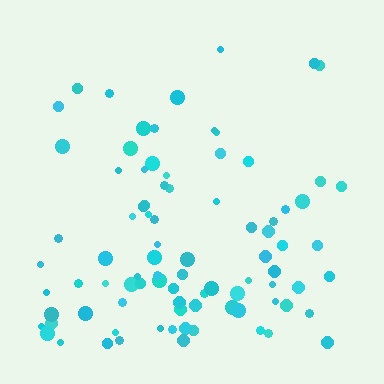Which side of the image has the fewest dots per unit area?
The top.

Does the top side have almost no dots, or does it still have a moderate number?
Still a moderate number, just noticeably fewer than the bottom.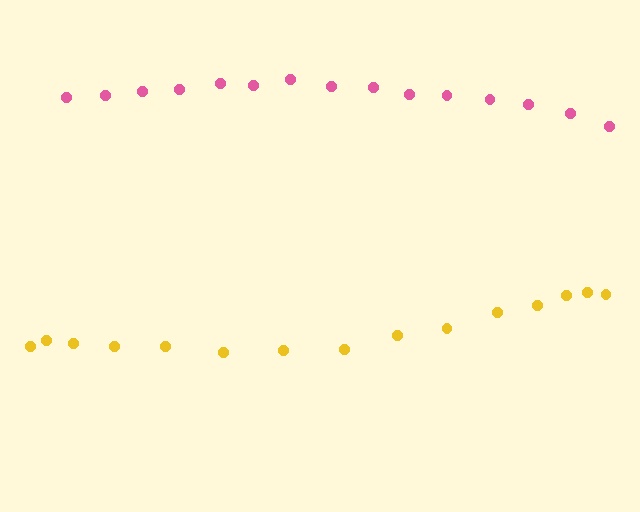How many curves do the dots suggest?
There are 2 distinct paths.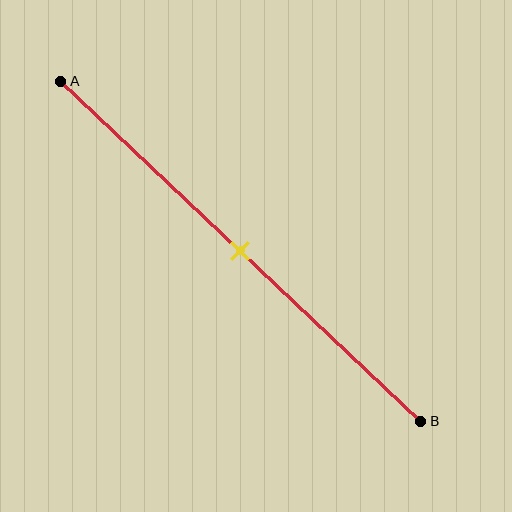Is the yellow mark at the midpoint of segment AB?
Yes, the mark is approximately at the midpoint.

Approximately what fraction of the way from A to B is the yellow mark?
The yellow mark is approximately 50% of the way from A to B.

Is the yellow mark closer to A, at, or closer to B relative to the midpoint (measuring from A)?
The yellow mark is approximately at the midpoint of segment AB.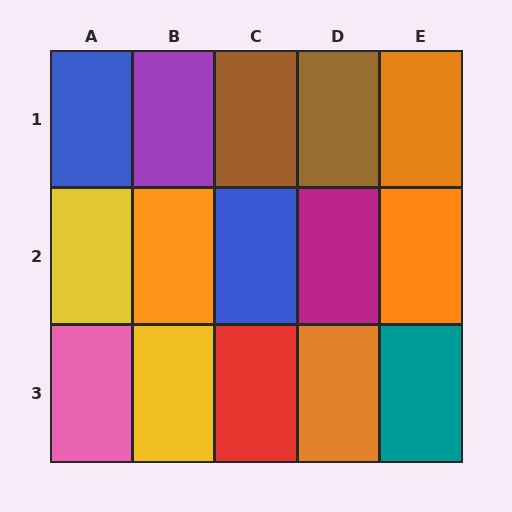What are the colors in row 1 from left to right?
Blue, purple, brown, brown, orange.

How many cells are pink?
1 cell is pink.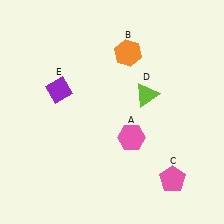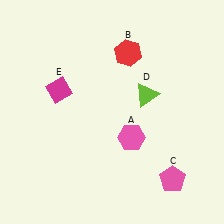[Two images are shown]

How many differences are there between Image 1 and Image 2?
There are 2 differences between the two images.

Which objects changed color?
B changed from orange to red. E changed from purple to magenta.